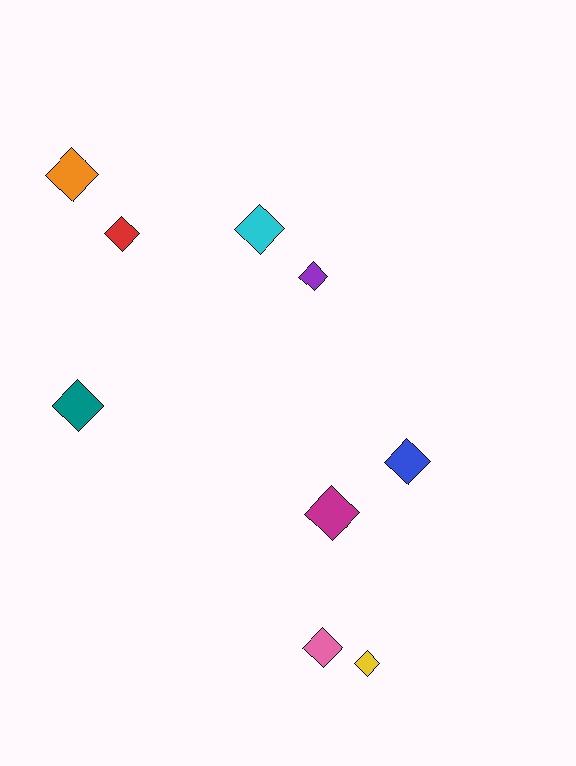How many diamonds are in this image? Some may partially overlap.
There are 9 diamonds.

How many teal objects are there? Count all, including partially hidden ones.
There is 1 teal object.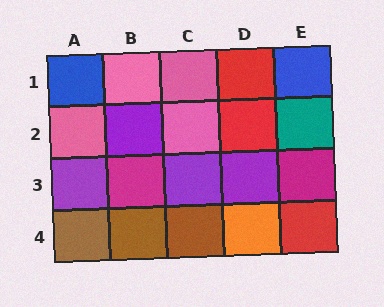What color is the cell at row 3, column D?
Purple.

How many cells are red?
3 cells are red.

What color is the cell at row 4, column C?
Brown.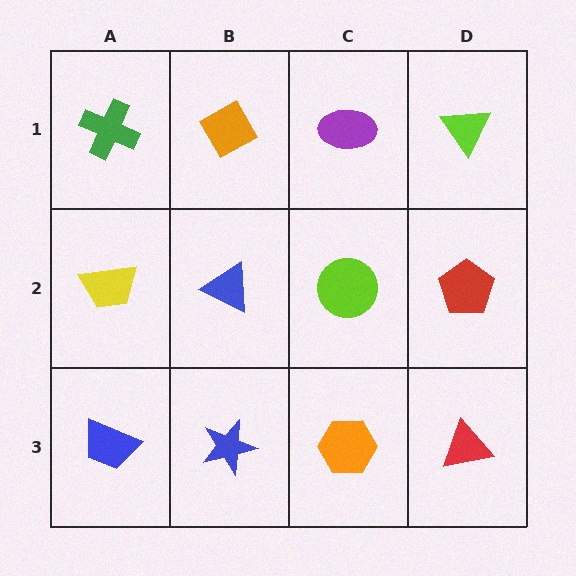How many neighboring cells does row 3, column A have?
2.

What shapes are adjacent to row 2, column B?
An orange diamond (row 1, column B), a blue star (row 3, column B), a yellow trapezoid (row 2, column A), a lime circle (row 2, column C).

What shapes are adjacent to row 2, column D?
A lime triangle (row 1, column D), a red triangle (row 3, column D), a lime circle (row 2, column C).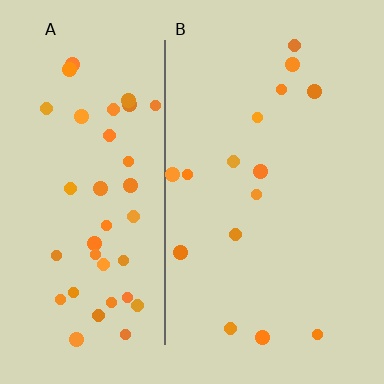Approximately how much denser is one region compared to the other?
Approximately 2.7× — region A over region B.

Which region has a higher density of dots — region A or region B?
A (the left).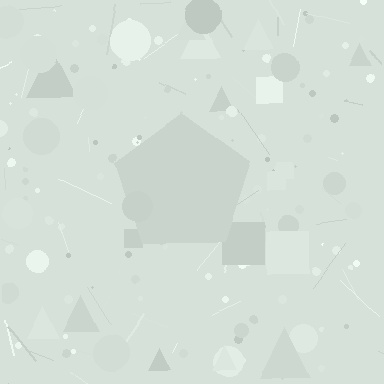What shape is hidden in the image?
A pentagon is hidden in the image.